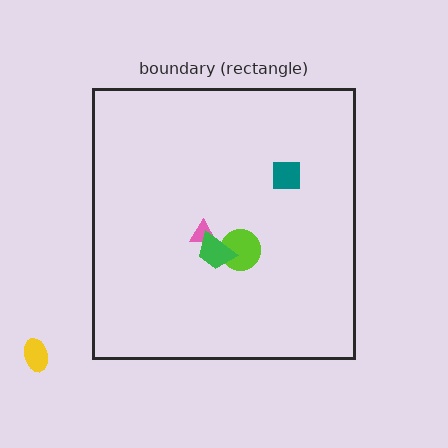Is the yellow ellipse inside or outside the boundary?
Outside.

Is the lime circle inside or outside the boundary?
Inside.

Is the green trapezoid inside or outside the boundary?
Inside.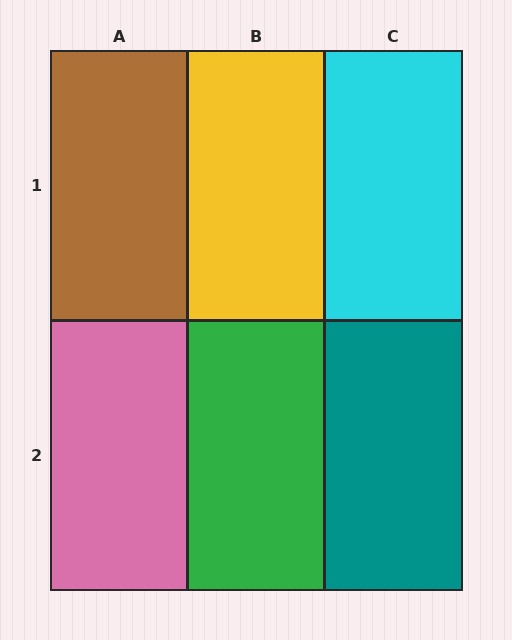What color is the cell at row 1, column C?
Cyan.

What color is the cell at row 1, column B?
Yellow.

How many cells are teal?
1 cell is teal.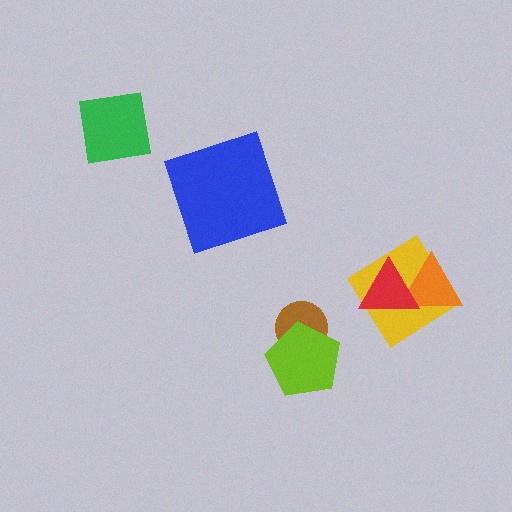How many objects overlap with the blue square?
0 objects overlap with the blue square.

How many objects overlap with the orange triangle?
2 objects overlap with the orange triangle.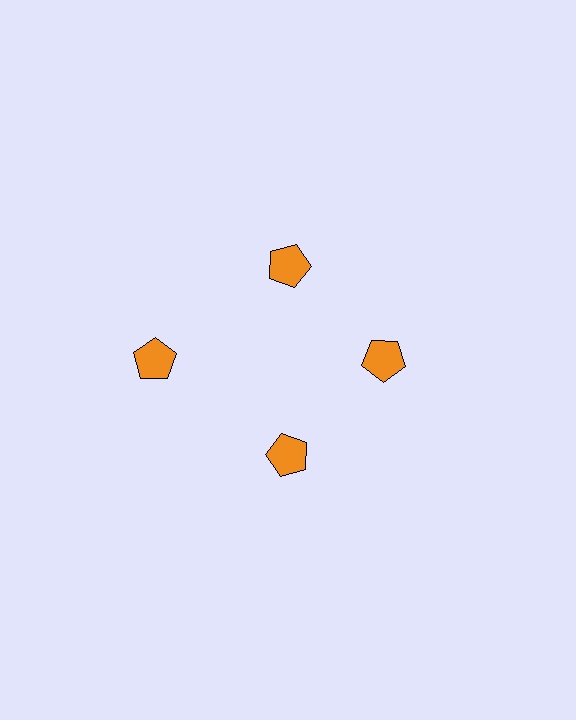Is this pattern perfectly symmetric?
No. The 4 orange pentagons are arranged in a ring, but one element near the 9 o'clock position is pushed outward from the center, breaking the 4-fold rotational symmetry.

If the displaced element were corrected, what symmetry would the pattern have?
It would have 4-fold rotational symmetry — the pattern would map onto itself every 90 degrees.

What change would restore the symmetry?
The symmetry would be restored by moving it inward, back onto the ring so that all 4 pentagons sit at equal angles and equal distance from the center.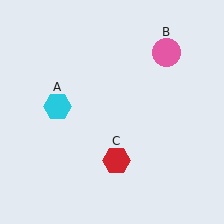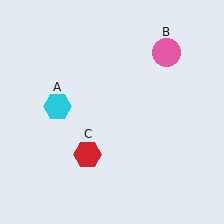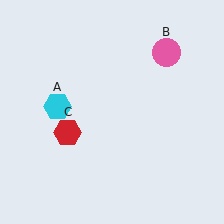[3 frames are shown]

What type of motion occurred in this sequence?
The red hexagon (object C) rotated clockwise around the center of the scene.